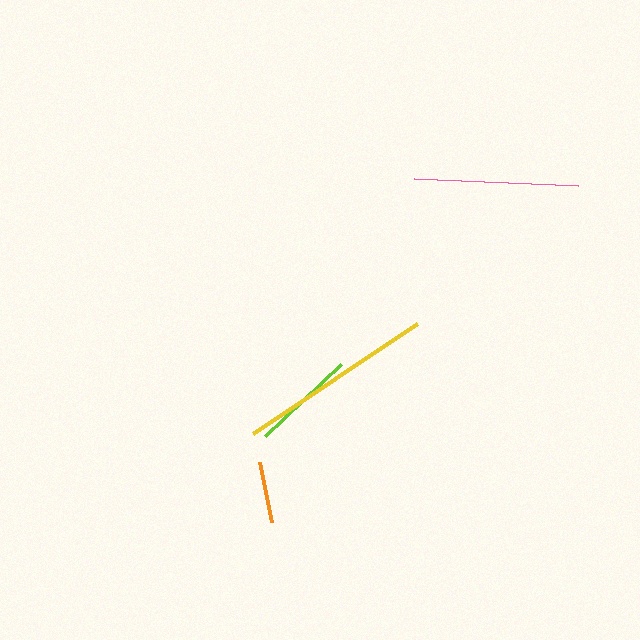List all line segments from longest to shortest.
From longest to shortest: yellow, pink, lime, orange.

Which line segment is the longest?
The yellow line is the longest at approximately 198 pixels.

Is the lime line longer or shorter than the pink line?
The pink line is longer than the lime line.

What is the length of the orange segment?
The orange segment is approximately 62 pixels long.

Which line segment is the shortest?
The orange line is the shortest at approximately 62 pixels.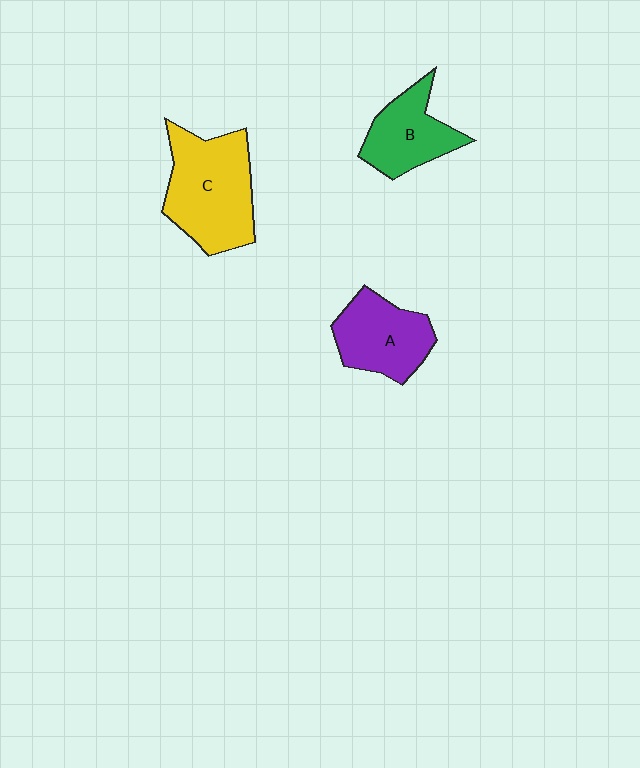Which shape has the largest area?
Shape C (yellow).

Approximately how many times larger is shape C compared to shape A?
Approximately 1.4 times.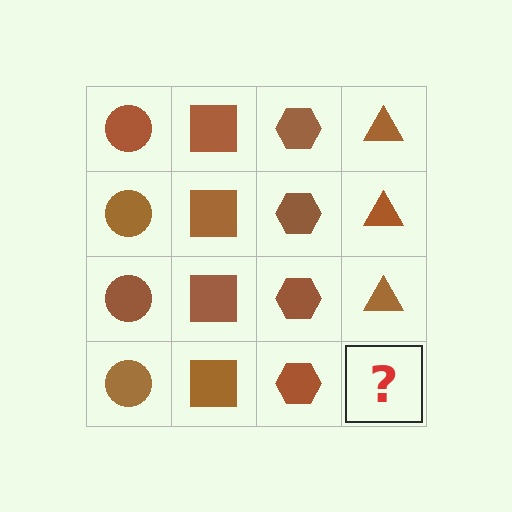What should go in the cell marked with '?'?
The missing cell should contain a brown triangle.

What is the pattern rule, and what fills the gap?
The rule is that each column has a consistent shape. The gap should be filled with a brown triangle.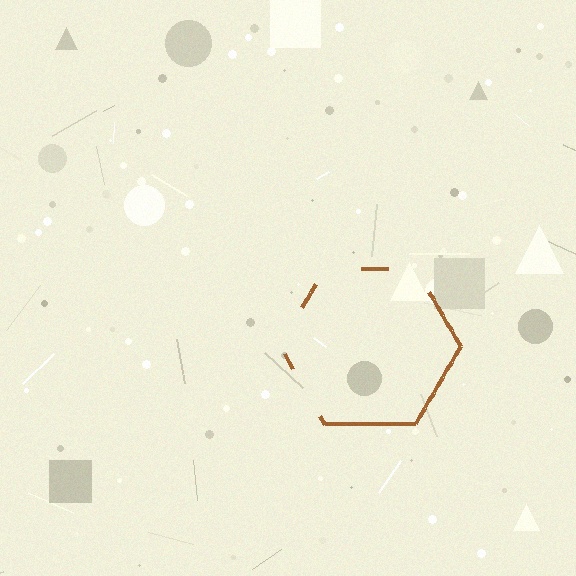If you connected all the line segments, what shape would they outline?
They would outline a hexagon.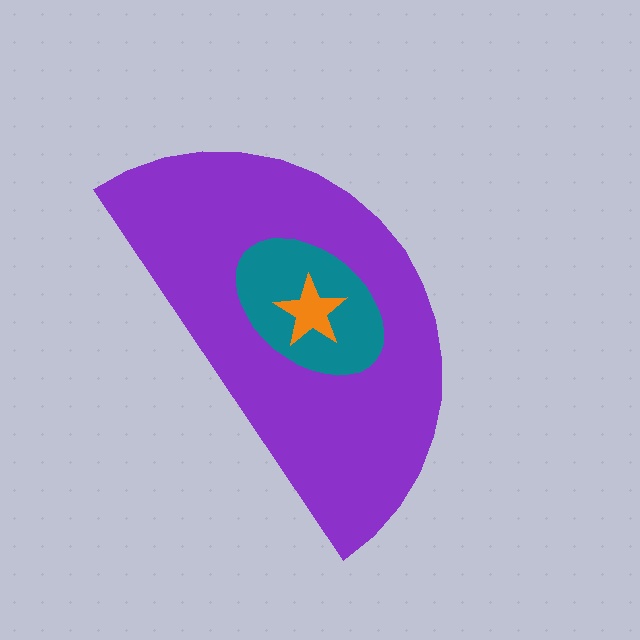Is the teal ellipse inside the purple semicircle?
Yes.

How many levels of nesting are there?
3.